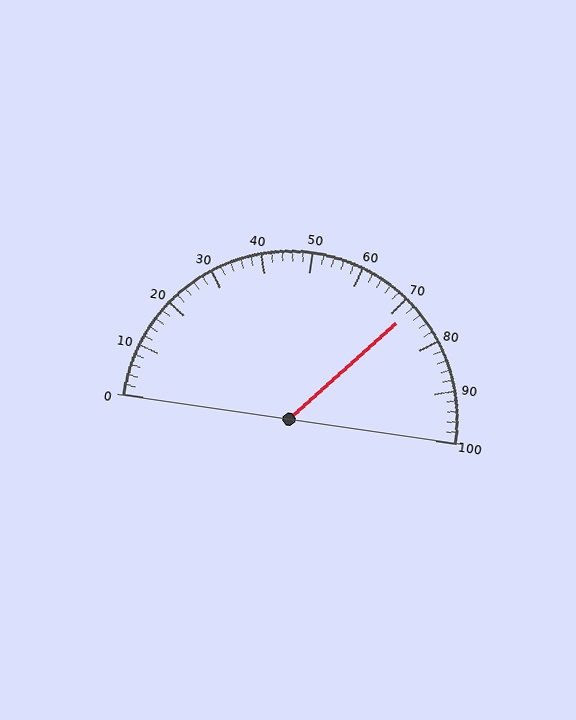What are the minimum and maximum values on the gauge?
The gauge ranges from 0 to 100.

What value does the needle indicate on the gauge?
The needle indicates approximately 72.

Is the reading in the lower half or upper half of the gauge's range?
The reading is in the upper half of the range (0 to 100).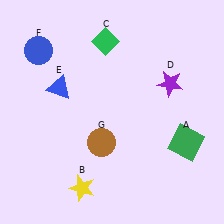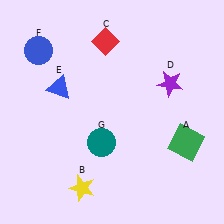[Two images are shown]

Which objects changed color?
C changed from green to red. G changed from brown to teal.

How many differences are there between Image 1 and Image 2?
There are 2 differences between the two images.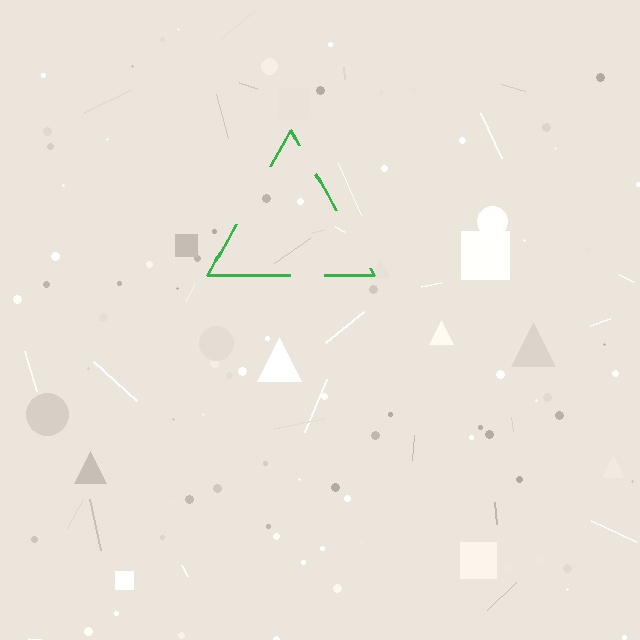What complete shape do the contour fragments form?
The contour fragments form a triangle.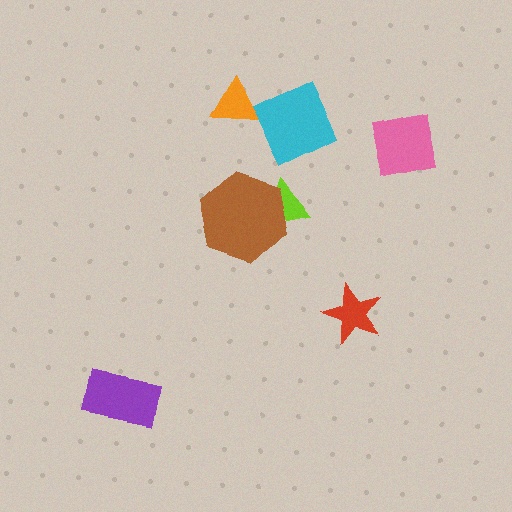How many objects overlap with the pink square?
0 objects overlap with the pink square.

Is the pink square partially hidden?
No, no other shape covers it.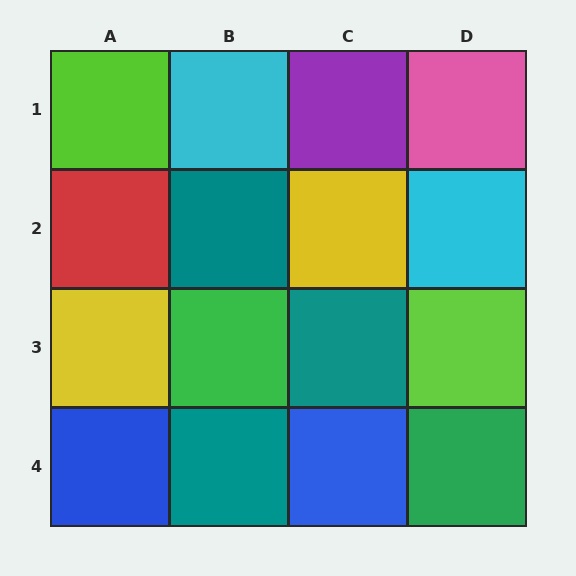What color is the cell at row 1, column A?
Lime.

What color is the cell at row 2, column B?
Teal.